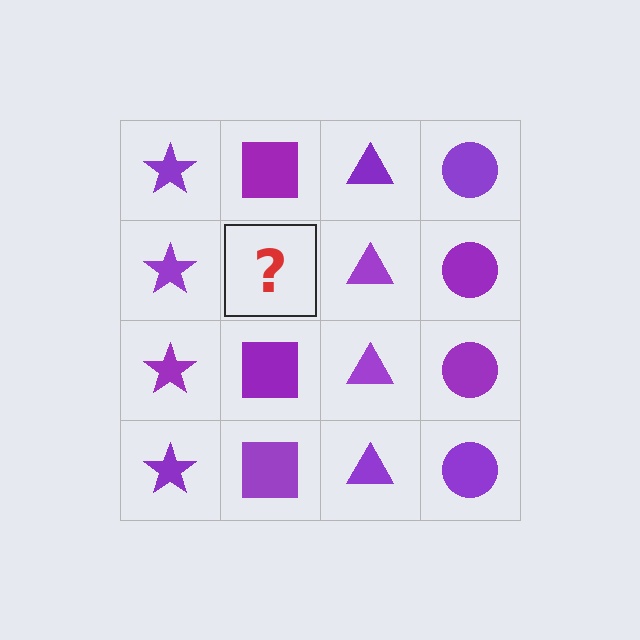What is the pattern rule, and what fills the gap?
The rule is that each column has a consistent shape. The gap should be filled with a purple square.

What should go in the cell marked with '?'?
The missing cell should contain a purple square.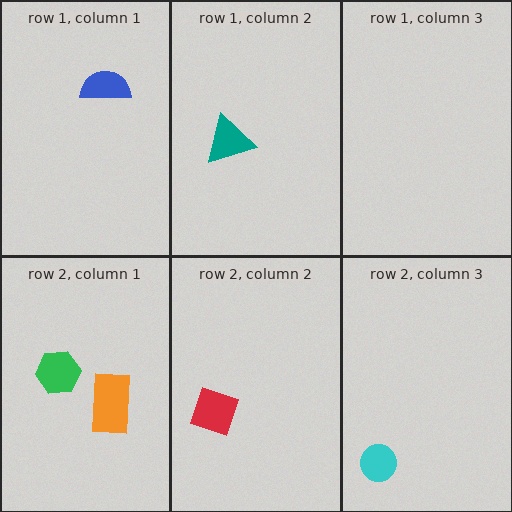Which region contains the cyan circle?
The row 2, column 3 region.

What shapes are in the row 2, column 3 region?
The cyan circle.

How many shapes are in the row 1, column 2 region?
1.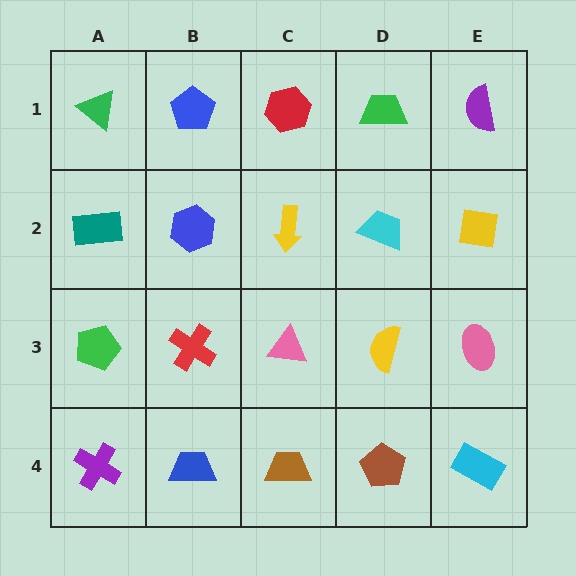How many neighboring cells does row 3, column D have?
4.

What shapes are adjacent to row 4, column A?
A green pentagon (row 3, column A), a blue trapezoid (row 4, column B).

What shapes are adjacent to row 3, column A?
A teal rectangle (row 2, column A), a purple cross (row 4, column A), a red cross (row 3, column B).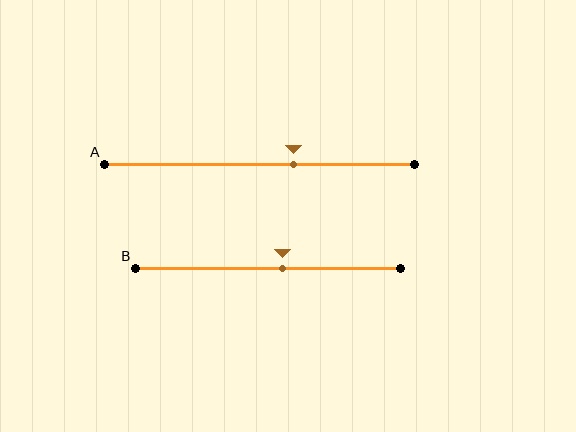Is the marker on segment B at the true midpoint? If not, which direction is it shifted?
No, the marker on segment B is shifted to the right by about 6% of the segment length.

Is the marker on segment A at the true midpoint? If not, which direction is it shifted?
No, the marker on segment A is shifted to the right by about 11% of the segment length.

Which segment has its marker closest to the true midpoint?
Segment B has its marker closest to the true midpoint.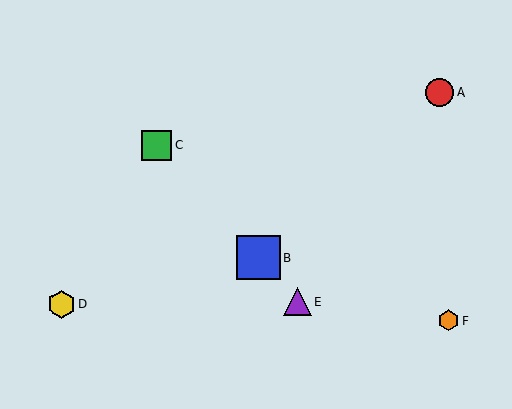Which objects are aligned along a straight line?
Objects B, C, E are aligned along a straight line.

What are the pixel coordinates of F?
Object F is at (449, 321).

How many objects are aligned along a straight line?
3 objects (B, C, E) are aligned along a straight line.